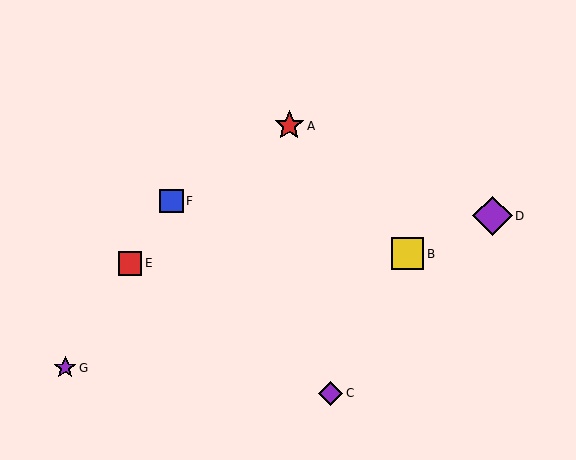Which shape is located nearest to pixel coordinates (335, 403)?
The purple diamond (labeled C) at (331, 393) is nearest to that location.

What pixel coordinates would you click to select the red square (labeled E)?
Click at (130, 263) to select the red square E.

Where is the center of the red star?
The center of the red star is at (289, 126).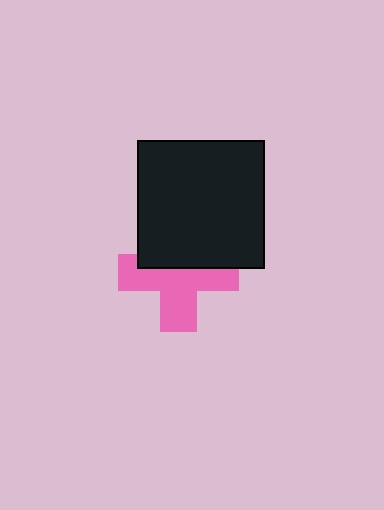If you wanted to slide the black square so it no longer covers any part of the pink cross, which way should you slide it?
Slide it up — that is the most direct way to separate the two shapes.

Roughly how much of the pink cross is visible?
About half of it is visible (roughly 58%).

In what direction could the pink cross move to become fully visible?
The pink cross could move down. That would shift it out from behind the black square entirely.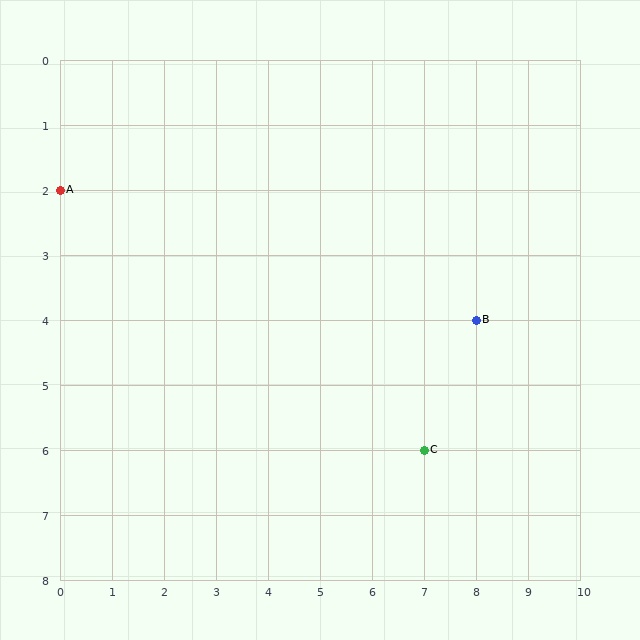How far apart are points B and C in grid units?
Points B and C are 1 column and 2 rows apart (about 2.2 grid units diagonally).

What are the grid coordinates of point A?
Point A is at grid coordinates (0, 2).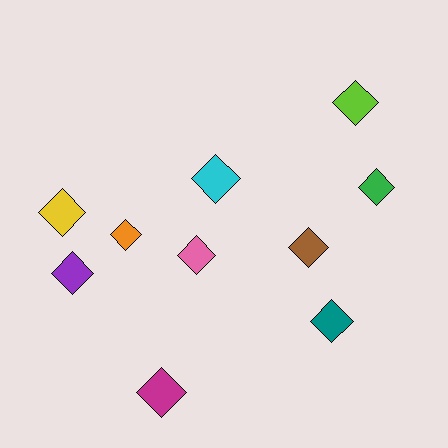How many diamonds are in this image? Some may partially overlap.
There are 10 diamonds.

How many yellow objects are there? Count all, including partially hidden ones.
There is 1 yellow object.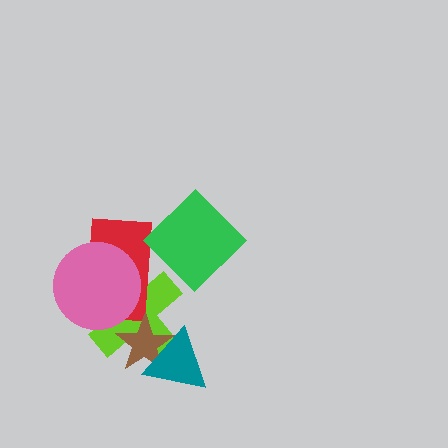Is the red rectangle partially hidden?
Yes, it is partially covered by another shape.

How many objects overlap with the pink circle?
2 objects overlap with the pink circle.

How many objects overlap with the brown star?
2 objects overlap with the brown star.